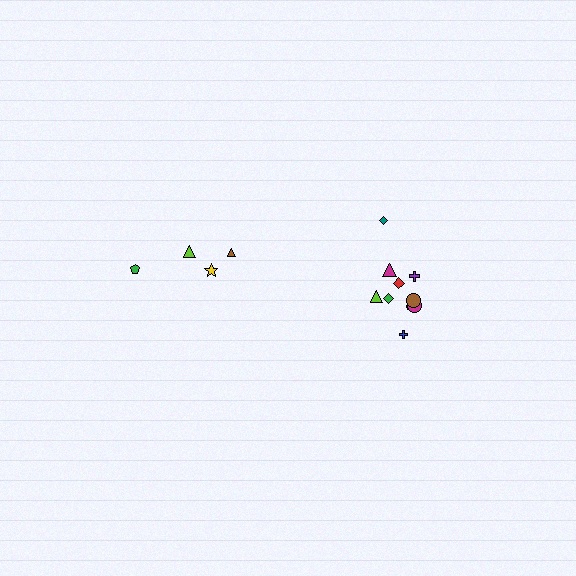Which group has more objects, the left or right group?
The right group.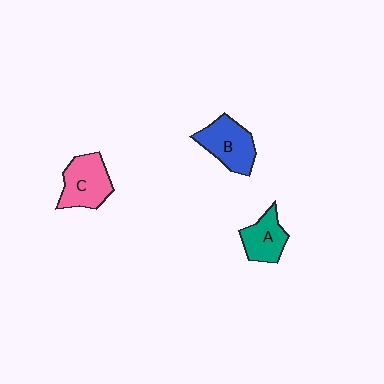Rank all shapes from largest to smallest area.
From largest to smallest: C (pink), B (blue), A (teal).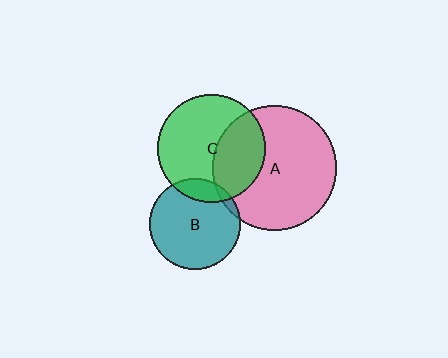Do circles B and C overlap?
Yes.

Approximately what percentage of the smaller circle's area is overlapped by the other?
Approximately 15%.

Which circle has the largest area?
Circle A (pink).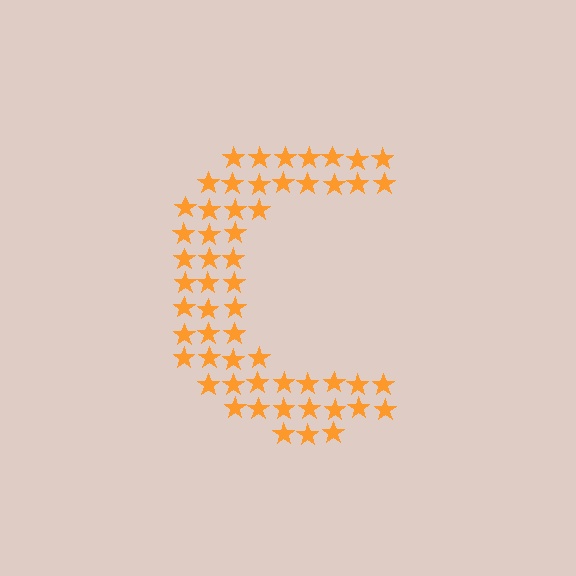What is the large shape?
The large shape is the letter C.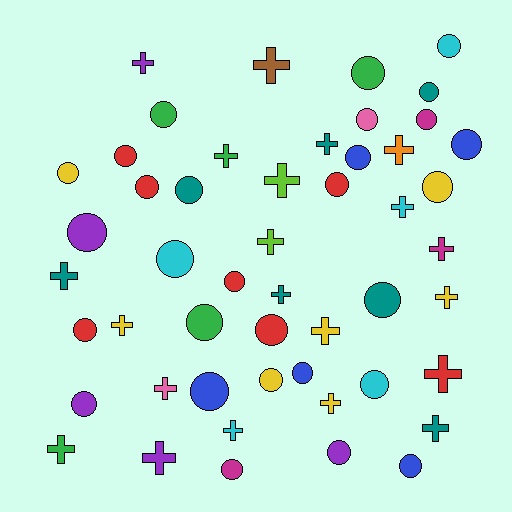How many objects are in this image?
There are 50 objects.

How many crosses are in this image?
There are 21 crosses.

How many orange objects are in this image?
There is 1 orange object.